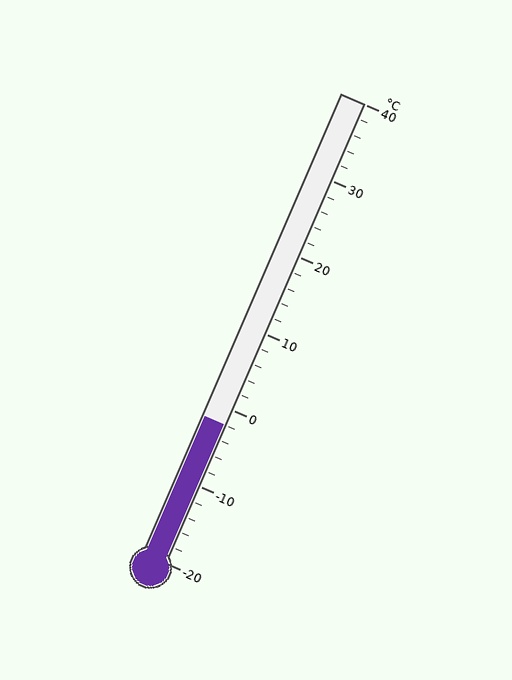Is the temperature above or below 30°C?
The temperature is below 30°C.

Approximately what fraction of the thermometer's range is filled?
The thermometer is filled to approximately 30% of its range.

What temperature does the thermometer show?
The thermometer shows approximately -2°C.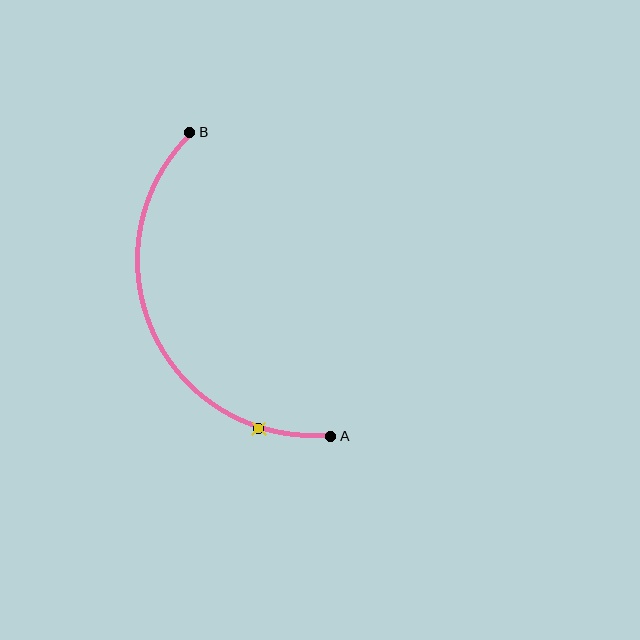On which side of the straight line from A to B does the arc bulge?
The arc bulges to the left of the straight line connecting A and B.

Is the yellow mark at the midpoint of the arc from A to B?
No. The yellow mark lies on the arc but is closer to endpoint A. The arc midpoint would be at the point on the curve equidistant along the arc from both A and B.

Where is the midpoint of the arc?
The arc midpoint is the point on the curve farthest from the straight line joining A and B. It sits to the left of that line.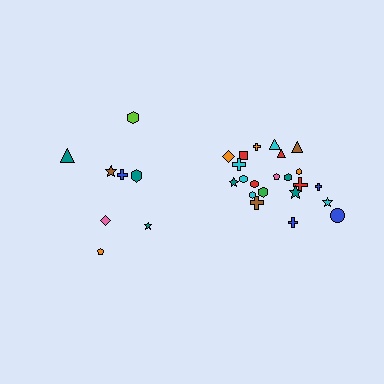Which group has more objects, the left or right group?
The right group.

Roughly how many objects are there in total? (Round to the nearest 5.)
Roughly 30 objects in total.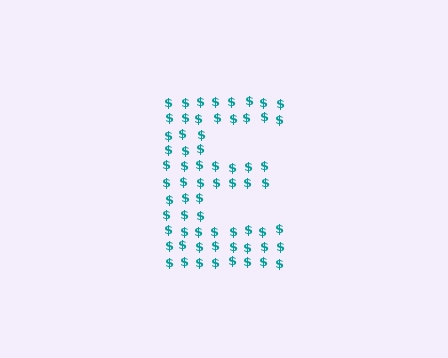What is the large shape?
The large shape is the letter E.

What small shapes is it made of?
It is made of small dollar signs.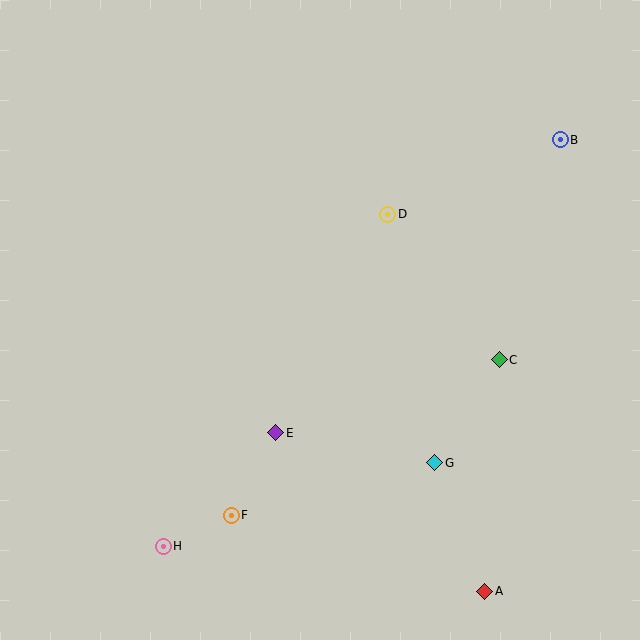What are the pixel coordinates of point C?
Point C is at (499, 360).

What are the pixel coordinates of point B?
Point B is at (560, 140).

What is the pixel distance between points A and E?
The distance between A and E is 262 pixels.